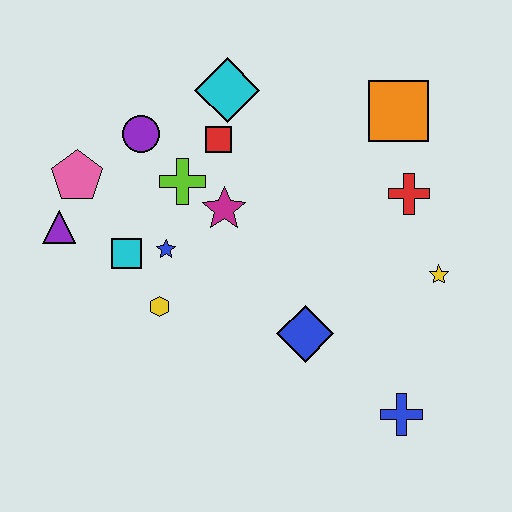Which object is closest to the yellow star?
The red cross is closest to the yellow star.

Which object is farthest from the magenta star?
The blue cross is farthest from the magenta star.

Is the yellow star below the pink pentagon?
Yes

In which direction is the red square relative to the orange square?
The red square is to the left of the orange square.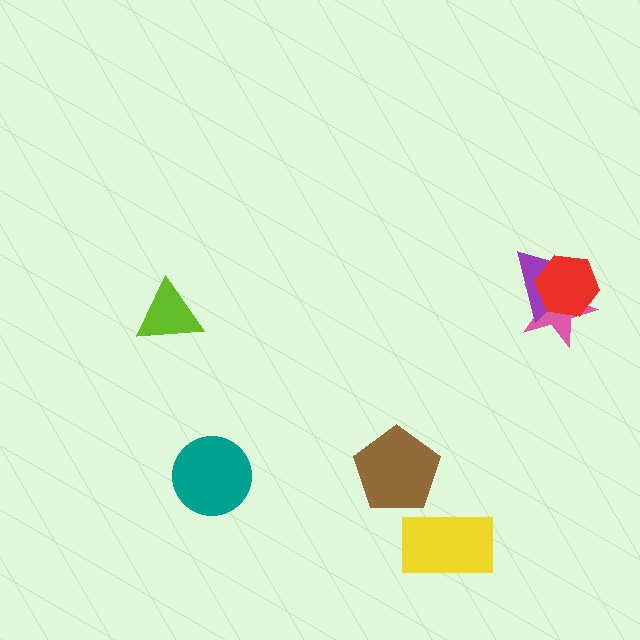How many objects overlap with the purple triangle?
2 objects overlap with the purple triangle.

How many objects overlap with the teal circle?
0 objects overlap with the teal circle.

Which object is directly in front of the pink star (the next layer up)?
The purple triangle is directly in front of the pink star.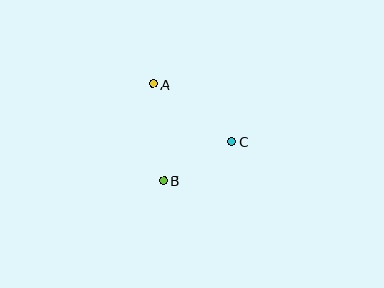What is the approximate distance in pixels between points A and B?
The distance between A and B is approximately 97 pixels.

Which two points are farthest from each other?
Points A and C are farthest from each other.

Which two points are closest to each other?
Points B and C are closest to each other.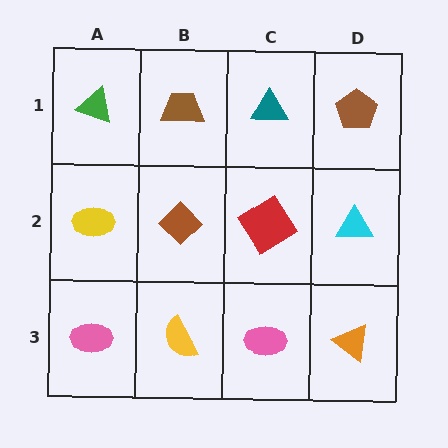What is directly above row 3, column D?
A cyan triangle.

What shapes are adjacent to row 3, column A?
A yellow ellipse (row 2, column A), a yellow semicircle (row 3, column B).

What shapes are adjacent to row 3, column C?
A red diamond (row 2, column C), a yellow semicircle (row 3, column B), an orange triangle (row 3, column D).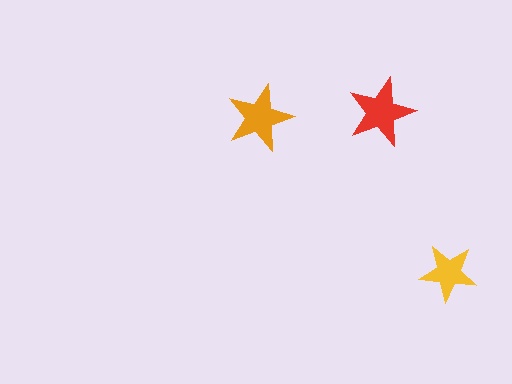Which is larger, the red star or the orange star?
The red one.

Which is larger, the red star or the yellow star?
The red one.